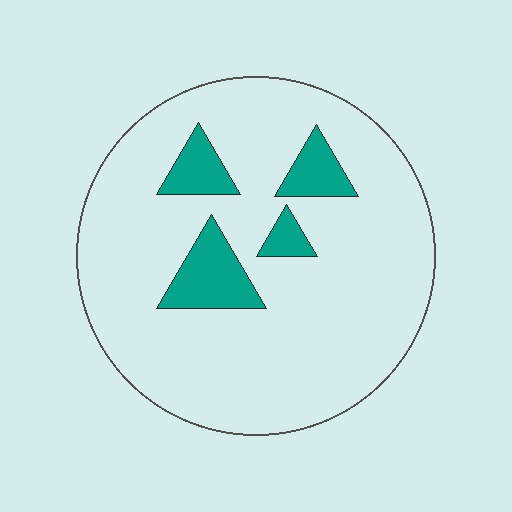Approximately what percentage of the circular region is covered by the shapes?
Approximately 15%.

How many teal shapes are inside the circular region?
4.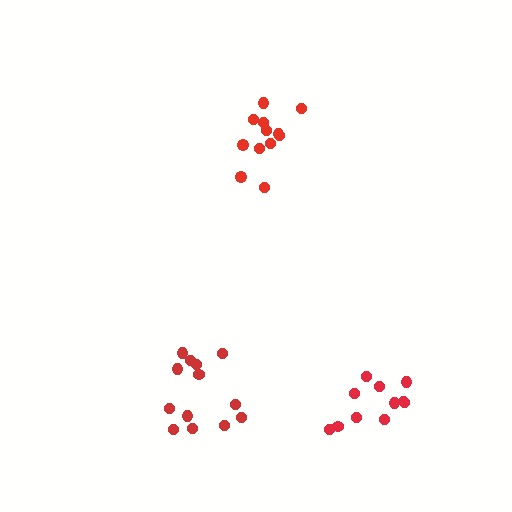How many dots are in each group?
Group 1: 12 dots, Group 2: 13 dots, Group 3: 11 dots (36 total).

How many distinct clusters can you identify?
There are 3 distinct clusters.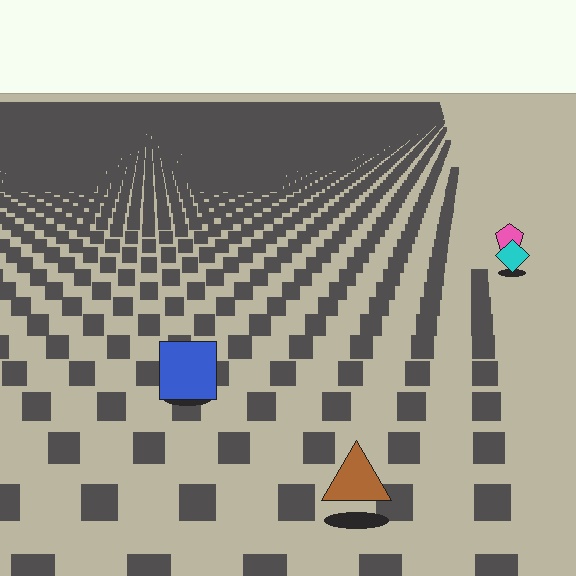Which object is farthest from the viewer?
The pink pentagon is farthest from the viewer. It appears smaller and the ground texture around it is denser.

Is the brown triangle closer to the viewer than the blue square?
Yes. The brown triangle is closer — you can tell from the texture gradient: the ground texture is coarser near it.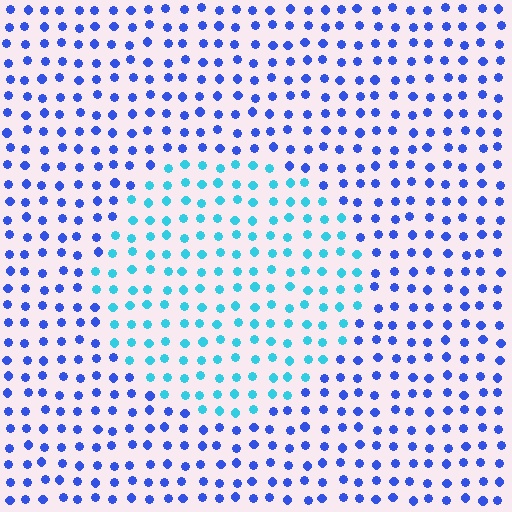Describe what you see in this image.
The image is filled with small blue elements in a uniform arrangement. A circle-shaped region is visible where the elements are tinted to a slightly different hue, forming a subtle color boundary.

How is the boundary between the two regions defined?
The boundary is defined purely by a slight shift in hue (about 43 degrees). Spacing, size, and orientation are identical on both sides.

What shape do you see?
I see a circle.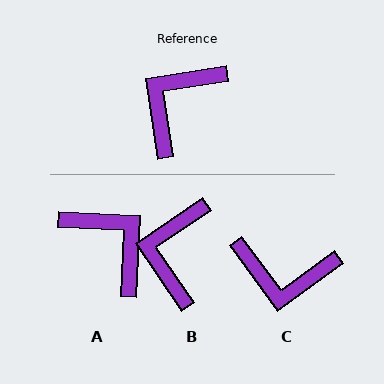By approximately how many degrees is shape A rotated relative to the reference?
Approximately 101 degrees clockwise.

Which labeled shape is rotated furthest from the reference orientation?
C, about 118 degrees away.